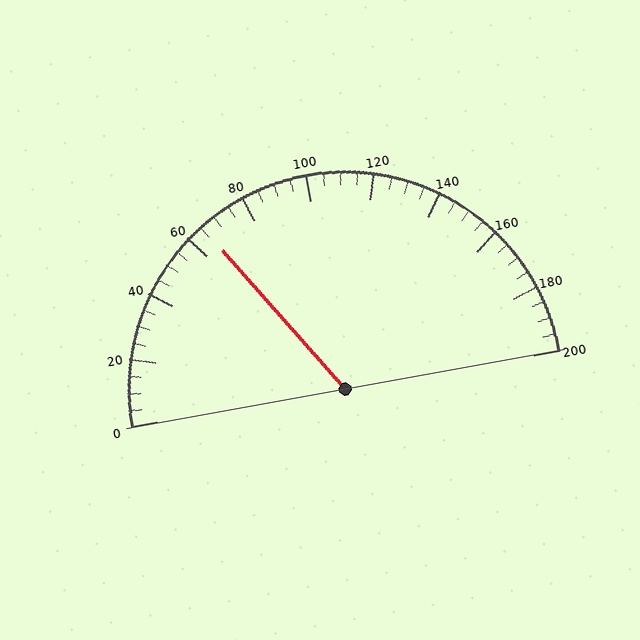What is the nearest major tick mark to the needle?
The nearest major tick mark is 60.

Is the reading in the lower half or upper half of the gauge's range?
The reading is in the lower half of the range (0 to 200).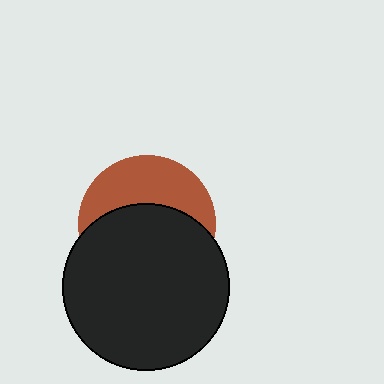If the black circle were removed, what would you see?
You would see the complete brown circle.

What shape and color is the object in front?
The object in front is a black circle.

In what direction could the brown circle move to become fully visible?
The brown circle could move up. That would shift it out from behind the black circle entirely.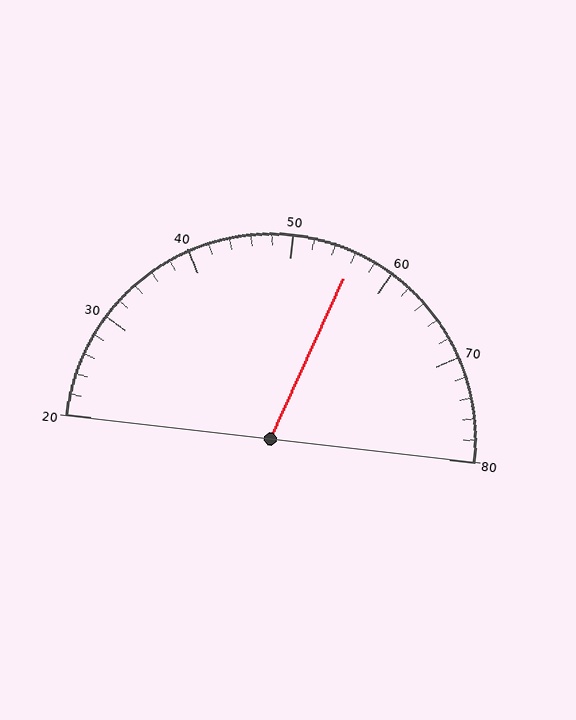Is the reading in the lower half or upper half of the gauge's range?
The reading is in the upper half of the range (20 to 80).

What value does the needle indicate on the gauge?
The needle indicates approximately 56.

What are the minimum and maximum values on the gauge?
The gauge ranges from 20 to 80.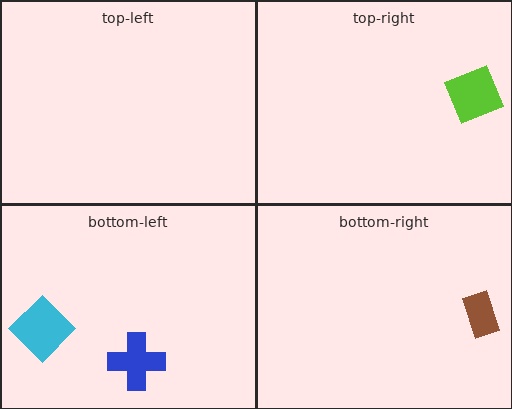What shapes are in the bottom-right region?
The brown rectangle.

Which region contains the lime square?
The top-right region.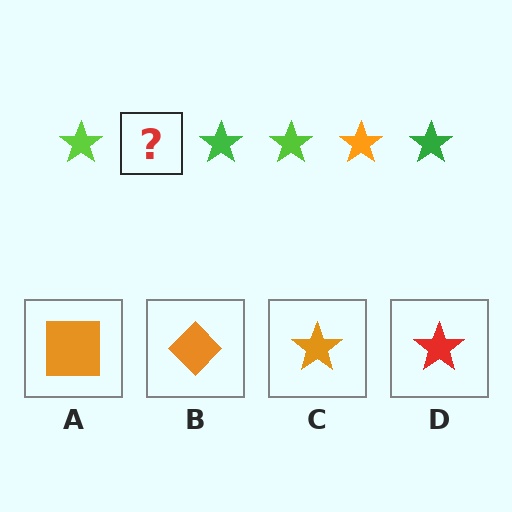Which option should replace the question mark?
Option C.